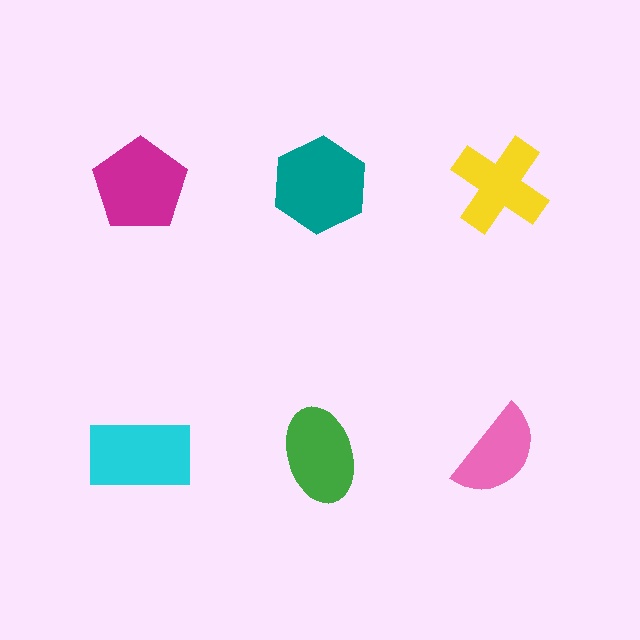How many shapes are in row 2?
3 shapes.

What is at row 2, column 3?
A pink semicircle.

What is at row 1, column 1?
A magenta pentagon.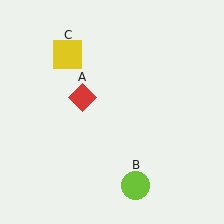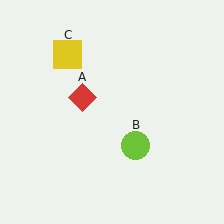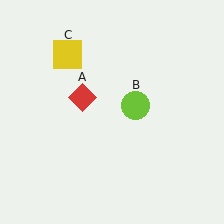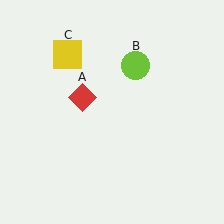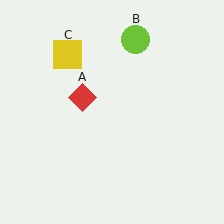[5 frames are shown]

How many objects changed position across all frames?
1 object changed position: lime circle (object B).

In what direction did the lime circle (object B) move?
The lime circle (object B) moved up.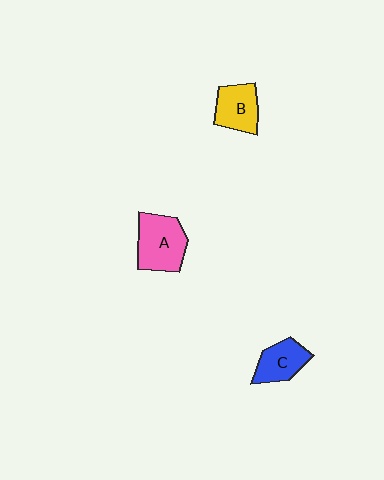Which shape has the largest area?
Shape A (pink).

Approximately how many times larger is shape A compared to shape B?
Approximately 1.4 times.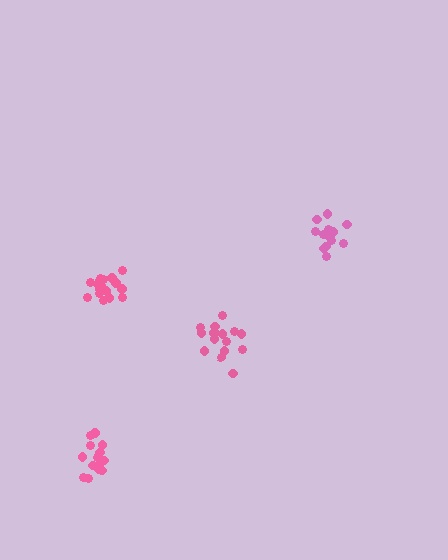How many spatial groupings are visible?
There are 4 spatial groupings.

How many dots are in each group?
Group 1: 16 dots, Group 2: 17 dots, Group 3: 13 dots, Group 4: 14 dots (60 total).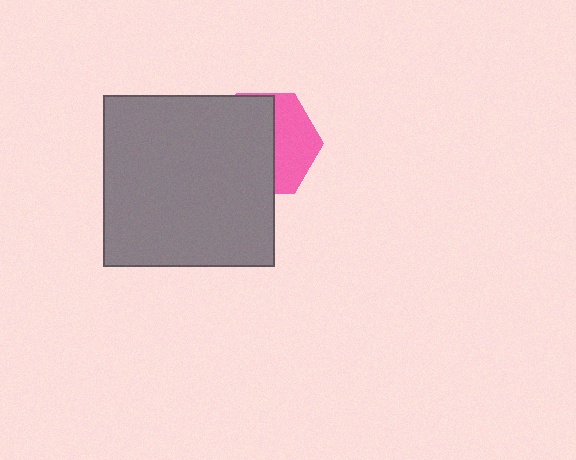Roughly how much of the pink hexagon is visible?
A small part of it is visible (roughly 40%).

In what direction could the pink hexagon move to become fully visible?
The pink hexagon could move right. That would shift it out from behind the gray square entirely.